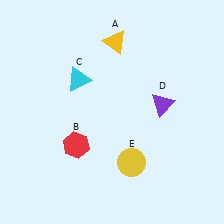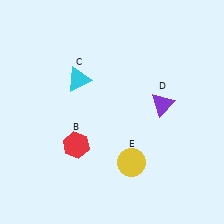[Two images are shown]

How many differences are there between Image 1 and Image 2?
There is 1 difference between the two images.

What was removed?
The yellow triangle (A) was removed in Image 2.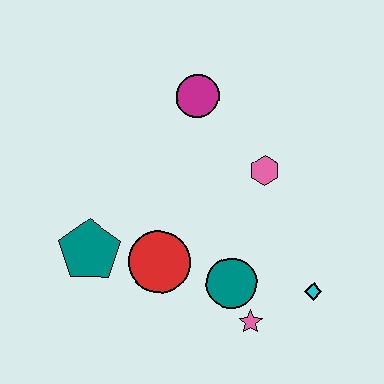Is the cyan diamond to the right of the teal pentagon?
Yes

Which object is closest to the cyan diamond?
The pink star is closest to the cyan diamond.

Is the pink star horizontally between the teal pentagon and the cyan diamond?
Yes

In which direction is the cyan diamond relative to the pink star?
The cyan diamond is to the right of the pink star.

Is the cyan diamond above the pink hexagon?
No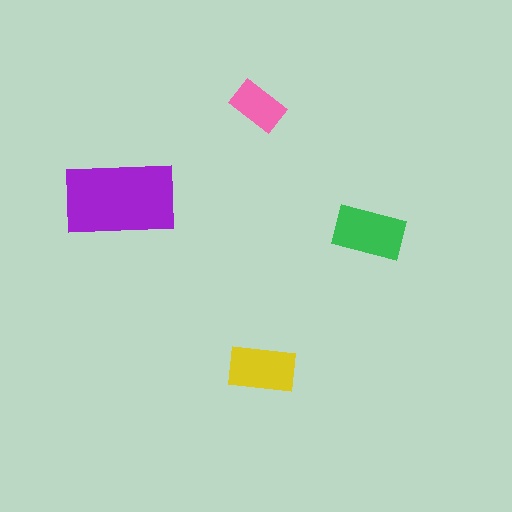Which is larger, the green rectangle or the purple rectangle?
The purple one.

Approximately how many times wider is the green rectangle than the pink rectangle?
About 1.5 times wider.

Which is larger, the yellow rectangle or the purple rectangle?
The purple one.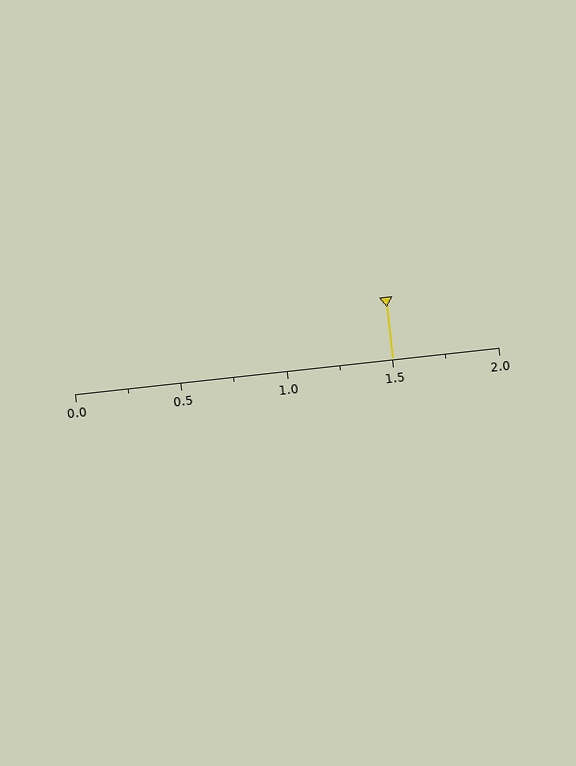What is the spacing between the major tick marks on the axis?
The major ticks are spaced 0.5 apart.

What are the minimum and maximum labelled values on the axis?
The axis runs from 0.0 to 2.0.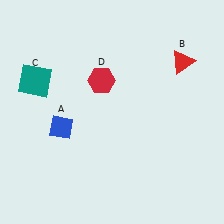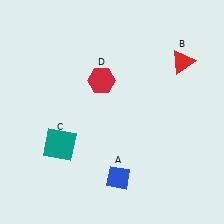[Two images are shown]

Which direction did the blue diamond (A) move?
The blue diamond (A) moved right.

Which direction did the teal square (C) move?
The teal square (C) moved down.